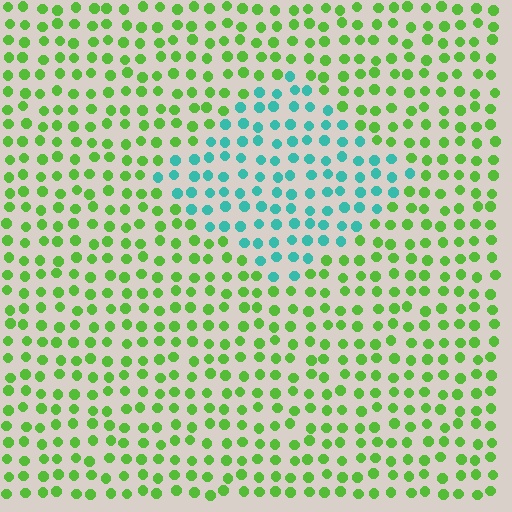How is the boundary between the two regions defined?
The boundary is defined purely by a slight shift in hue (about 66 degrees). Spacing, size, and orientation are identical on both sides.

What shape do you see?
I see a diamond.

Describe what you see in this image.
The image is filled with small lime elements in a uniform arrangement. A diamond-shaped region is visible where the elements are tinted to a slightly different hue, forming a subtle color boundary.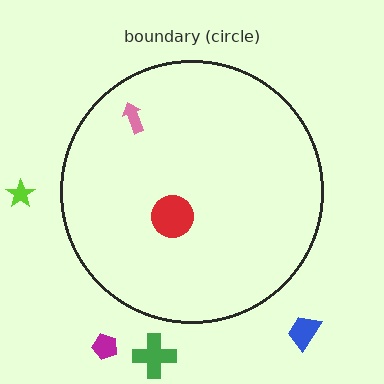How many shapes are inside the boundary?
2 inside, 4 outside.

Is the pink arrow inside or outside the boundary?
Inside.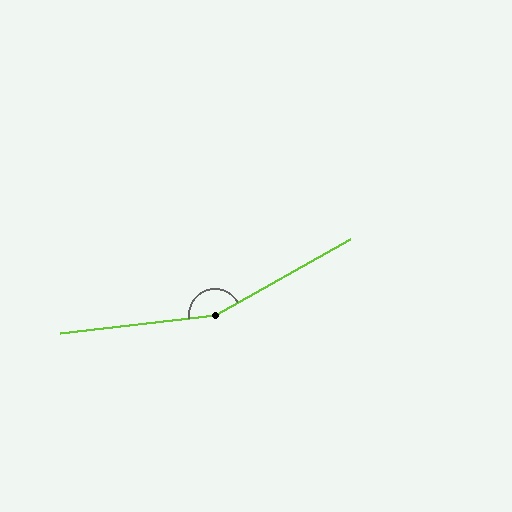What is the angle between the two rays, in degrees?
Approximately 157 degrees.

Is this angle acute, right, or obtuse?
It is obtuse.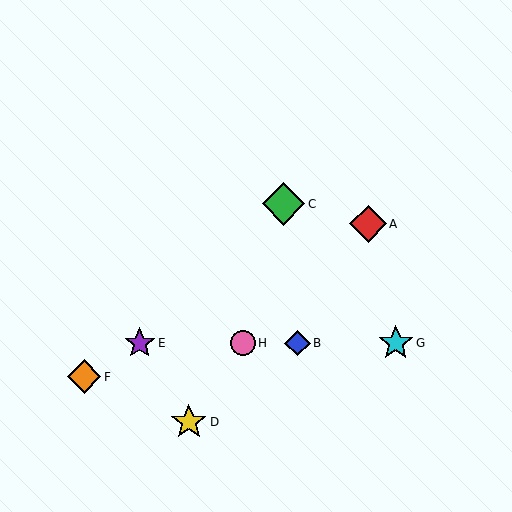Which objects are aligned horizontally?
Objects B, E, G, H are aligned horizontally.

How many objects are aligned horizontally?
4 objects (B, E, G, H) are aligned horizontally.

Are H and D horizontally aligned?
No, H is at y≈343 and D is at y≈422.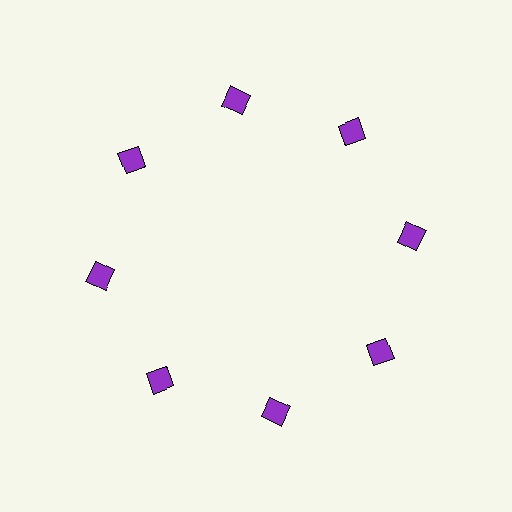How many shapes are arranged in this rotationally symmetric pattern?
There are 8 shapes, arranged in 8 groups of 1.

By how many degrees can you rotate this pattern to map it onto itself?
The pattern maps onto itself every 45 degrees of rotation.